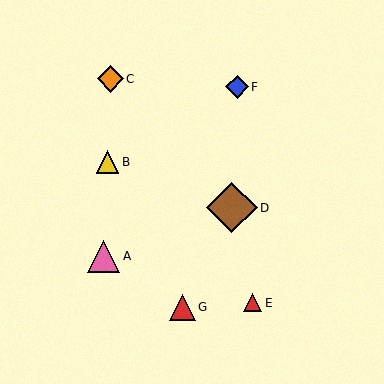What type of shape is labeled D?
Shape D is a brown diamond.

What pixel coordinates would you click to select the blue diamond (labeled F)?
Click at (237, 87) to select the blue diamond F.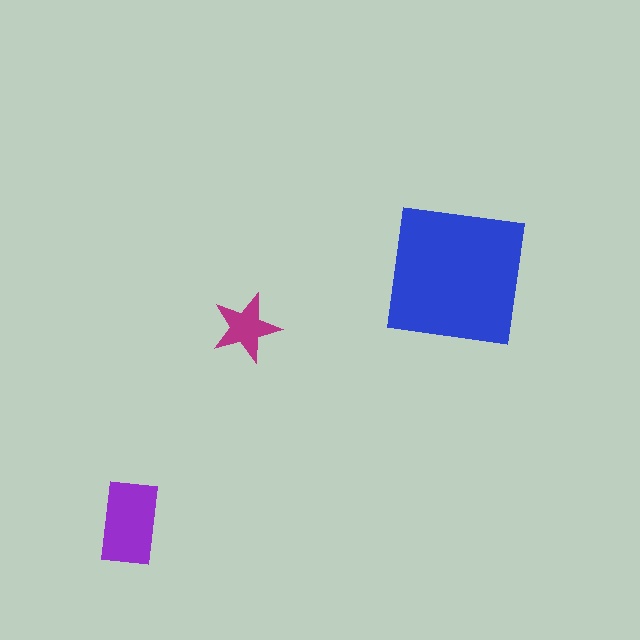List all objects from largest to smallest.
The blue square, the purple rectangle, the magenta star.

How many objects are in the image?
There are 3 objects in the image.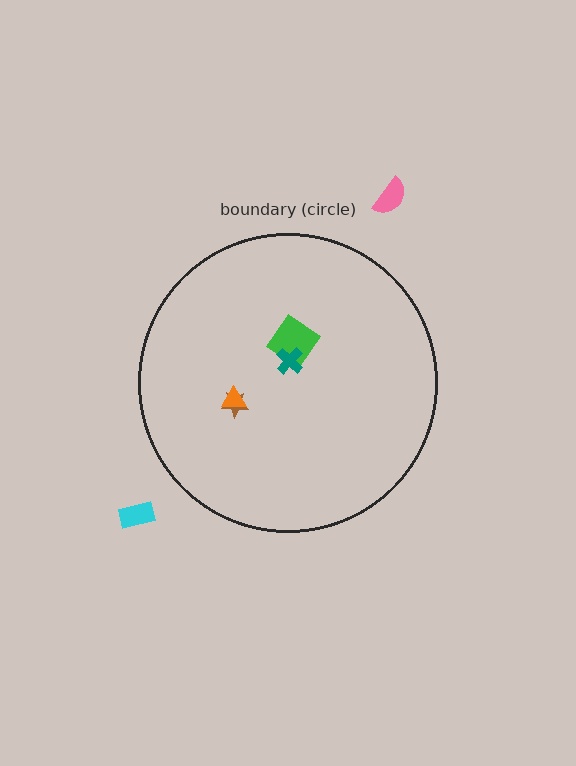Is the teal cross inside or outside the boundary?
Inside.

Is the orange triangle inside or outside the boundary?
Inside.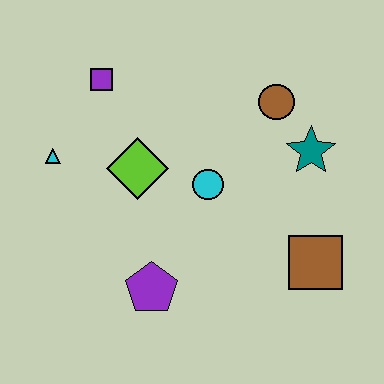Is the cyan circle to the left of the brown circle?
Yes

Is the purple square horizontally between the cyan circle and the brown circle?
No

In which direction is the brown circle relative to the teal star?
The brown circle is above the teal star.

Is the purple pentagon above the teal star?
No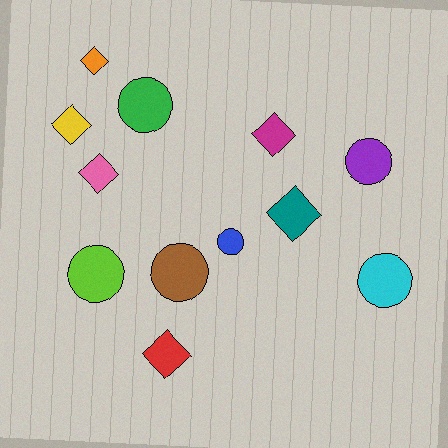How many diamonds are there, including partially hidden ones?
There are 6 diamonds.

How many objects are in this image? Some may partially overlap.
There are 12 objects.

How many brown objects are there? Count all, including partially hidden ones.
There is 1 brown object.